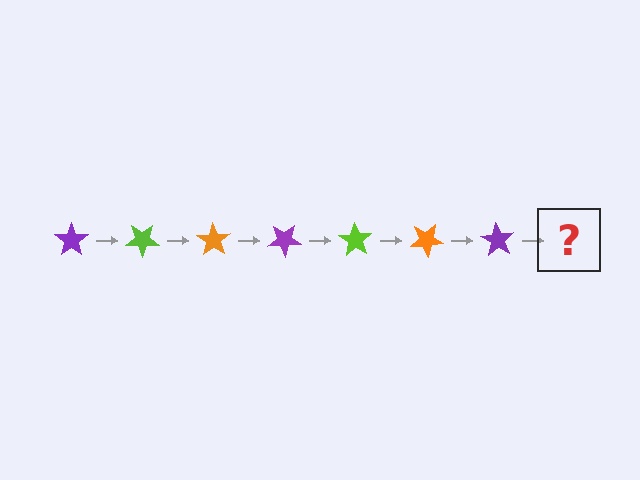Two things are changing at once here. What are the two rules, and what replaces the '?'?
The two rules are that it rotates 35 degrees each step and the color cycles through purple, lime, and orange. The '?' should be a lime star, rotated 245 degrees from the start.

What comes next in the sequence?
The next element should be a lime star, rotated 245 degrees from the start.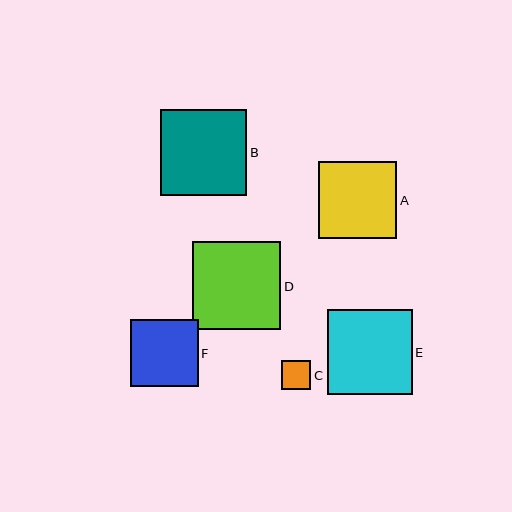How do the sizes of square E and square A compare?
Square E and square A are approximately the same size.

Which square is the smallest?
Square C is the smallest with a size of approximately 30 pixels.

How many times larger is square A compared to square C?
Square A is approximately 2.6 times the size of square C.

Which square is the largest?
Square D is the largest with a size of approximately 88 pixels.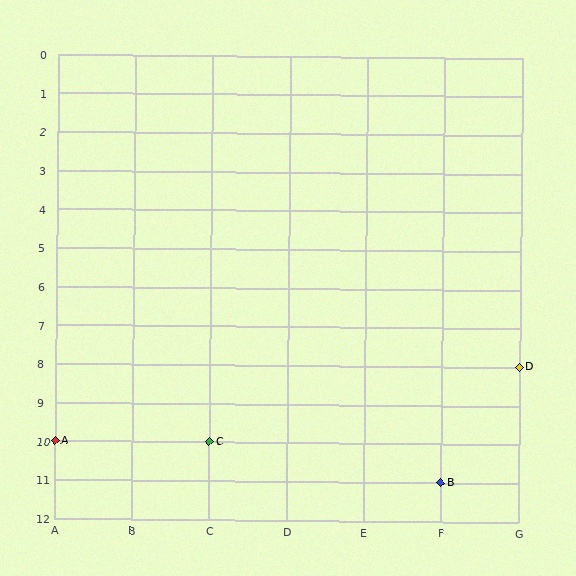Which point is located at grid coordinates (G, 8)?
Point D is at (G, 8).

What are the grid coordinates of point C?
Point C is at grid coordinates (C, 10).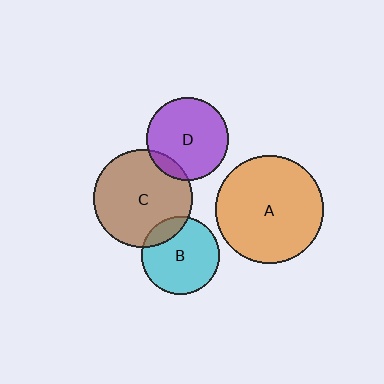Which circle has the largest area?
Circle A (orange).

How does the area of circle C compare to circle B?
Approximately 1.6 times.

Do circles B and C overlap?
Yes.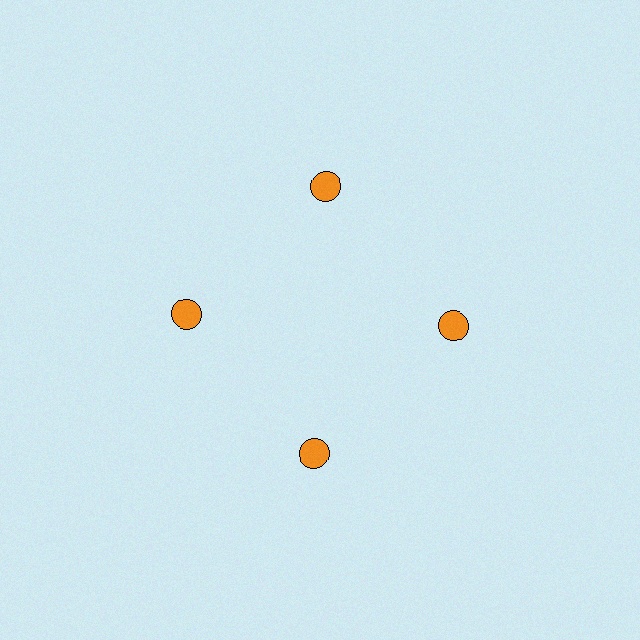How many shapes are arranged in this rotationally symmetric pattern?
There are 4 shapes, arranged in 4 groups of 1.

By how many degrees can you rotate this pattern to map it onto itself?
The pattern maps onto itself every 90 degrees of rotation.